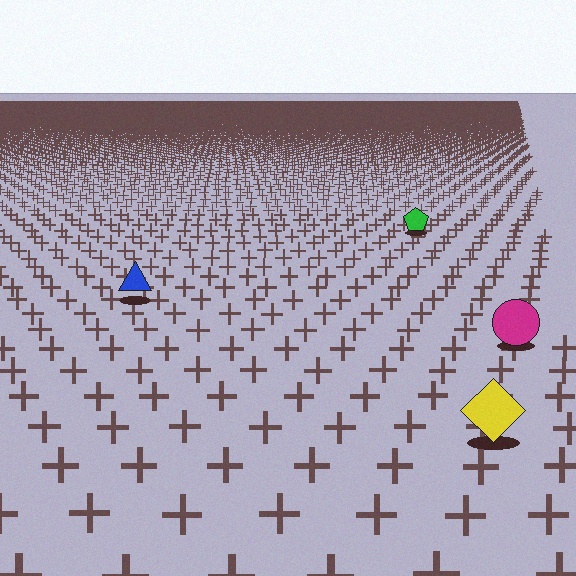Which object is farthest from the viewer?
The green pentagon is farthest from the viewer. It appears smaller and the ground texture around it is denser.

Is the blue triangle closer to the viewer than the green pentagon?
Yes. The blue triangle is closer — you can tell from the texture gradient: the ground texture is coarser near it.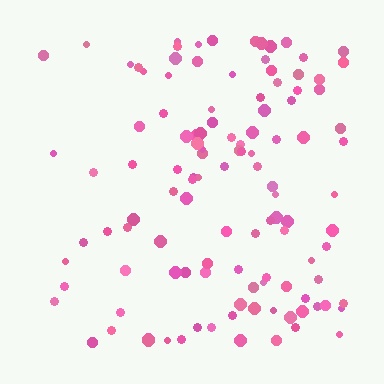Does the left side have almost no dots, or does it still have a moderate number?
Still a moderate number, just noticeably fewer than the right.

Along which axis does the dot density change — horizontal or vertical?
Horizontal.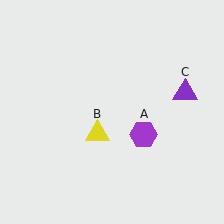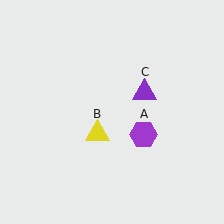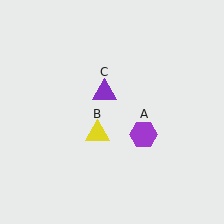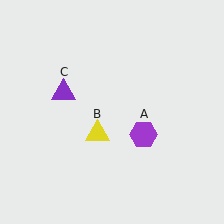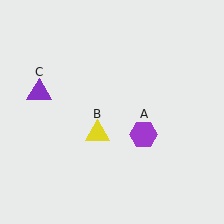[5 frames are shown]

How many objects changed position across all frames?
1 object changed position: purple triangle (object C).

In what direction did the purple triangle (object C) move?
The purple triangle (object C) moved left.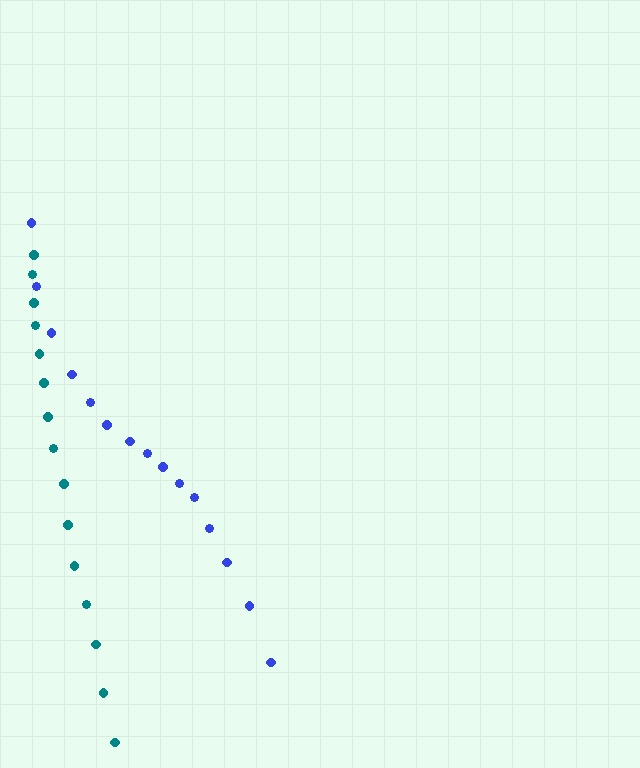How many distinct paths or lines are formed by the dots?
There are 2 distinct paths.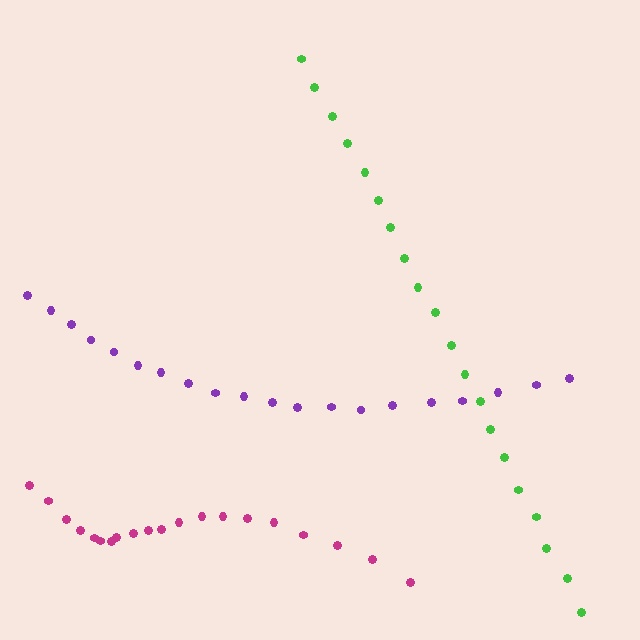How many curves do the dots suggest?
There are 3 distinct paths.